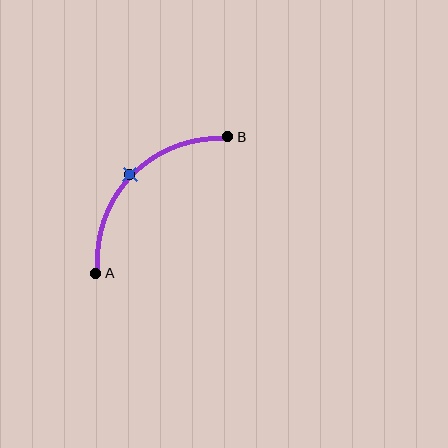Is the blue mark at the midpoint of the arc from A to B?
Yes. The blue mark lies on the arc at equal arc-length from both A and B — it is the arc midpoint.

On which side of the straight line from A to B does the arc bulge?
The arc bulges above and to the left of the straight line connecting A and B.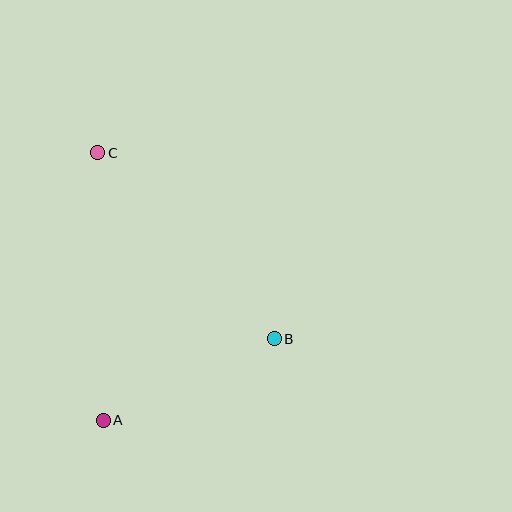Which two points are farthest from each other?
Points A and C are farthest from each other.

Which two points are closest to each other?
Points A and B are closest to each other.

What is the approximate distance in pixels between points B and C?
The distance between B and C is approximately 256 pixels.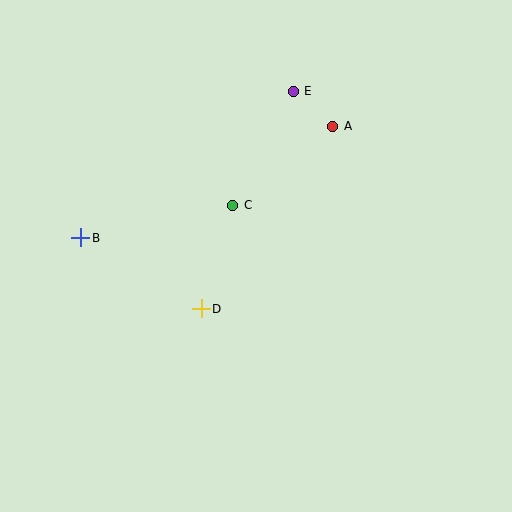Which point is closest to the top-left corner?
Point B is closest to the top-left corner.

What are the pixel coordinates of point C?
Point C is at (233, 205).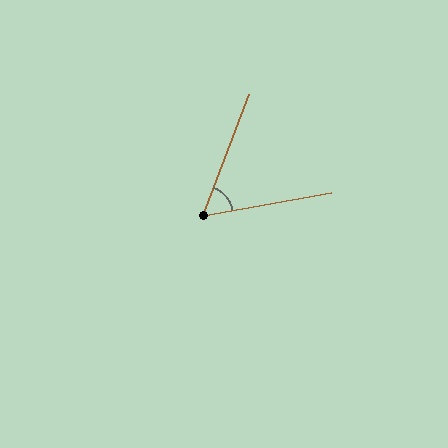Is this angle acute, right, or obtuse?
It is acute.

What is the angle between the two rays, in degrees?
Approximately 59 degrees.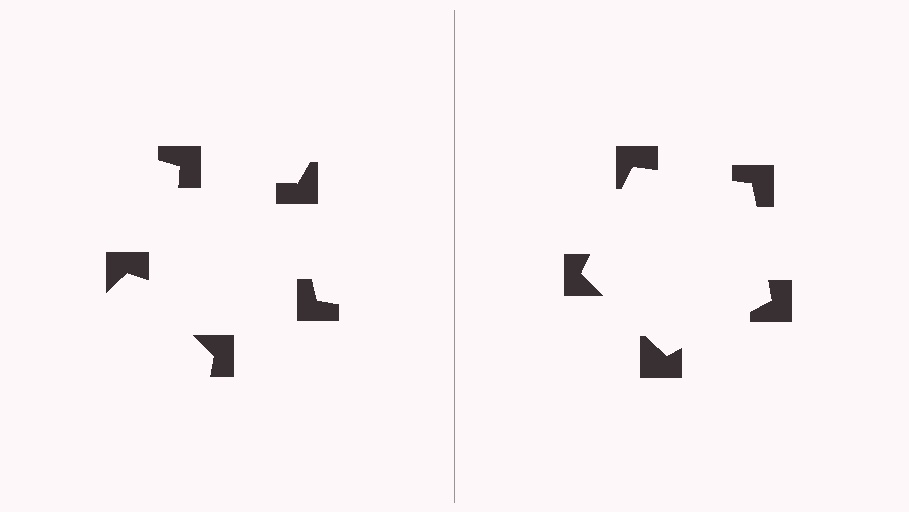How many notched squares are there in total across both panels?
10 — 5 on each side.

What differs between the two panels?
The notched squares are positioned identically on both sides; only the wedge orientations differ. On the right they align to a pentagon; on the left they are misaligned.